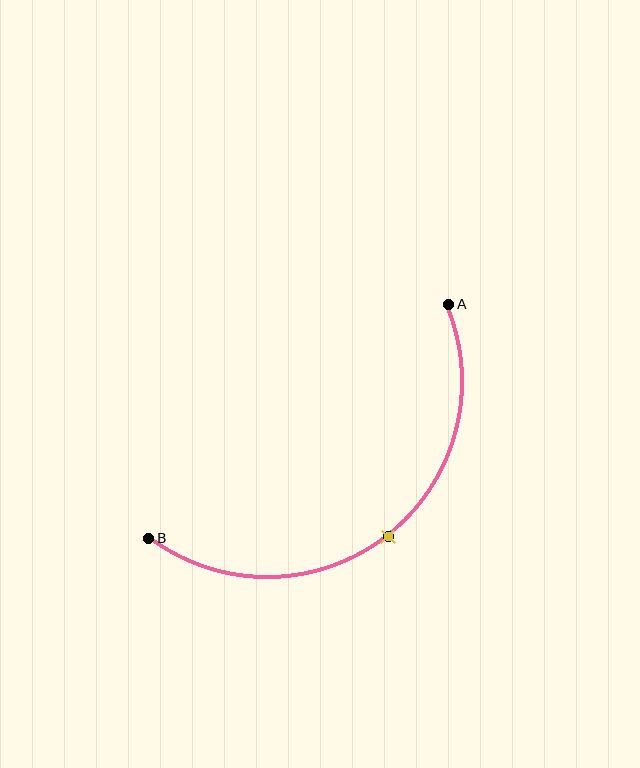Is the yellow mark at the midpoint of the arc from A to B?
Yes. The yellow mark lies on the arc at equal arc-length from both A and B — it is the arc midpoint.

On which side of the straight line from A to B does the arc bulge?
The arc bulges below and to the right of the straight line connecting A and B.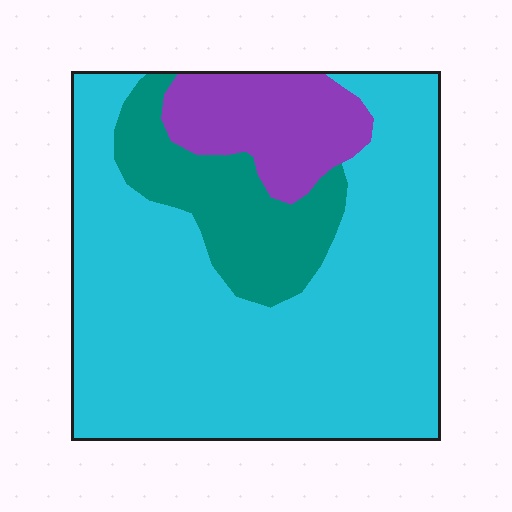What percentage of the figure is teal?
Teal covers roughly 15% of the figure.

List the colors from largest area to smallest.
From largest to smallest: cyan, teal, purple.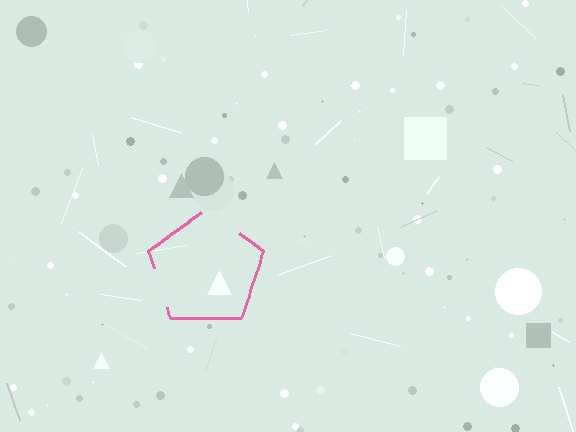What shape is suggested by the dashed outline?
The dashed outline suggests a pentagon.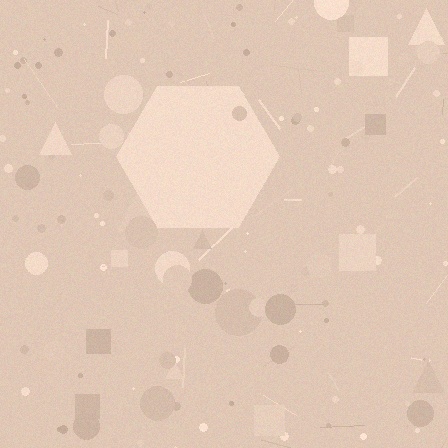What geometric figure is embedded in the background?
A hexagon is embedded in the background.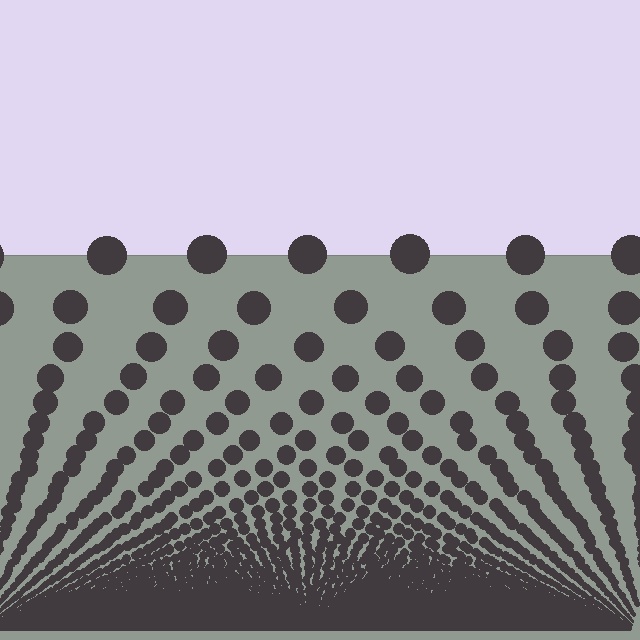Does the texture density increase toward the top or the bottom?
Density increases toward the bottom.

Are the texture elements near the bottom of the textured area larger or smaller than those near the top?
Smaller. The gradient is inverted — elements near the bottom are smaller and denser.